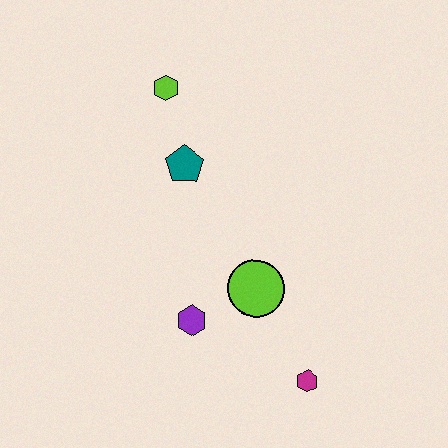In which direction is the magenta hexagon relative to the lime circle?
The magenta hexagon is below the lime circle.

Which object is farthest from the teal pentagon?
The magenta hexagon is farthest from the teal pentagon.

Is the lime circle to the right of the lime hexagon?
Yes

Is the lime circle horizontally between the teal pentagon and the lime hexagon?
No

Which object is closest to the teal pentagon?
The lime hexagon is closest to the teal pentagon.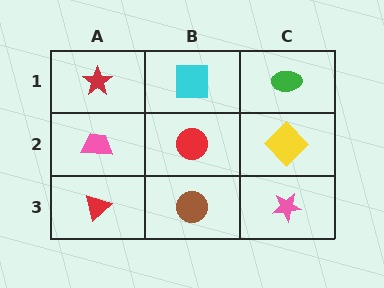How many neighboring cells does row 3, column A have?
2.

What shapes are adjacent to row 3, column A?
A pink trapezoid (row 2, column A), a brown circle (row 3, column B).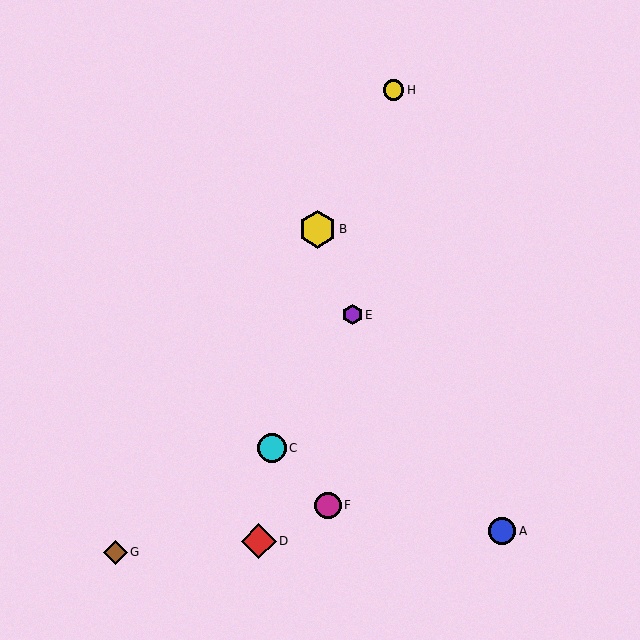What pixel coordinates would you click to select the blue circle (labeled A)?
Click at (502, 531) to select the blue circle A.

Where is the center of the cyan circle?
The center of the cyan circle is at (272, 448).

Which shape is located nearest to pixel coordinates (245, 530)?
The red diamond (labeled D) at (259, 541) is nearest to that location.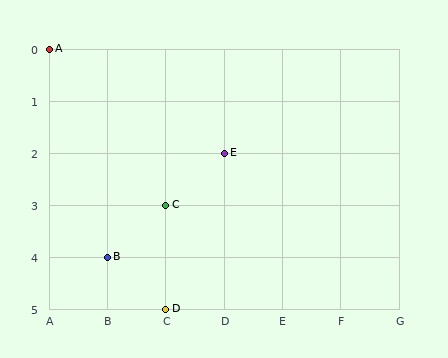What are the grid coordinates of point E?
Point E is at grid coordinates (D, 2).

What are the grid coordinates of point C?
Point C is at grid coordinates (C, 3).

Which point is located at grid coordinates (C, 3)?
Point C is at (C, 3).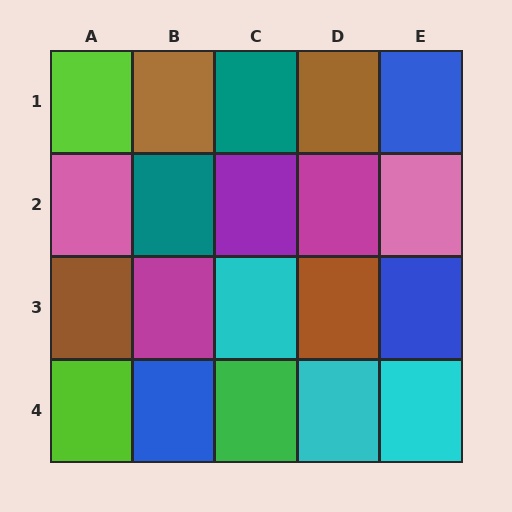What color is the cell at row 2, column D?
Magenta.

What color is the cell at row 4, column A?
Lime.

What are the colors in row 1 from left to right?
Lime, brown, teal, brown, blue.